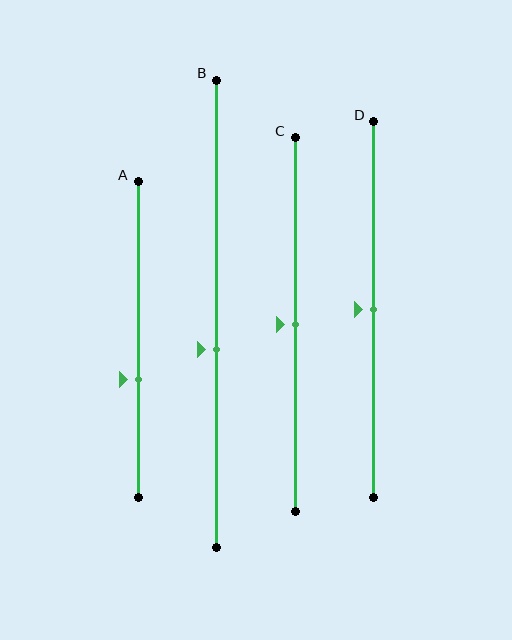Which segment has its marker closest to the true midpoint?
Segment C has its marker closest to the true midpoint.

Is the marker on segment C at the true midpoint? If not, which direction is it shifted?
Yes, the marker on segment C is at the true midpoint.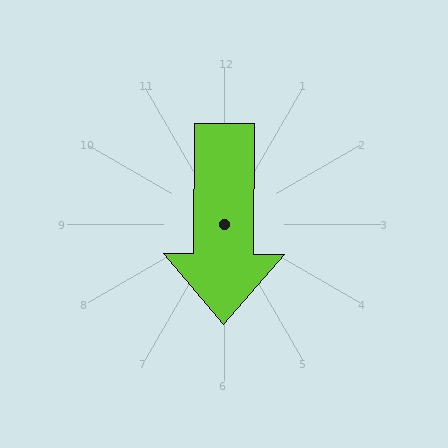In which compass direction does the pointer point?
South.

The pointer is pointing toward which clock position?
Roughly 6 o'clock.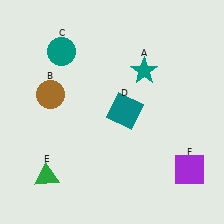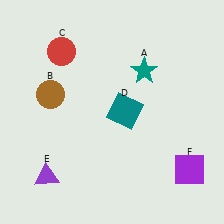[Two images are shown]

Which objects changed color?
C changed from teal to red. E changed from green to purple.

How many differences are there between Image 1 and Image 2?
There are 2 differences between the two images.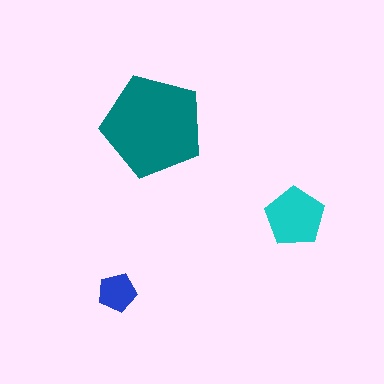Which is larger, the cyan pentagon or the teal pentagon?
The teal one.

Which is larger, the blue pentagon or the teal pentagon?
The teal one.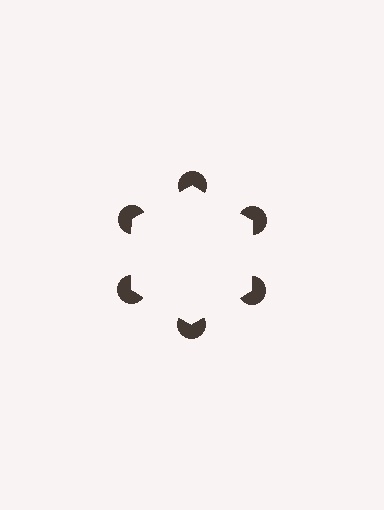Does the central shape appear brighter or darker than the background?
It typically appears slightly brighter than the background, even though no actual brightness change is drawn.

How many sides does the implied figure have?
6 sides.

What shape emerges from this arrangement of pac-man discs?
An illusory hexagon — its edges are inferred from the aligned wedge cuts in the pac-man discs, not physically drawn.